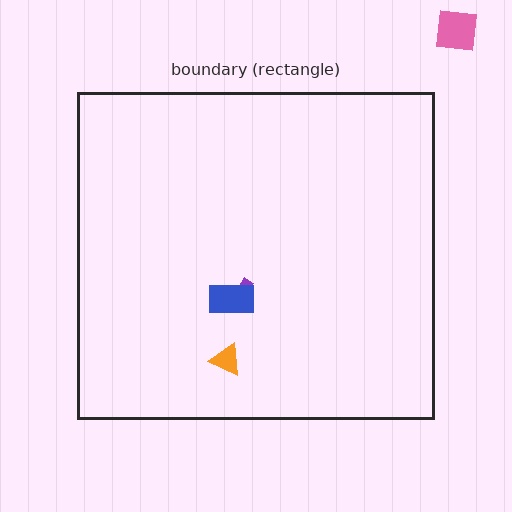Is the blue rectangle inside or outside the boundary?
Inside.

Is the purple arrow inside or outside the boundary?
Inside.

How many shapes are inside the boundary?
3 inside, 1 outside.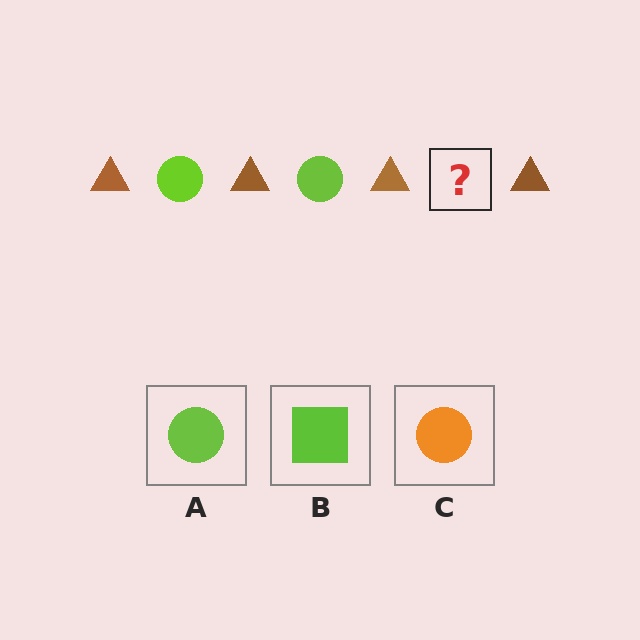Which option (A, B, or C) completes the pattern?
A.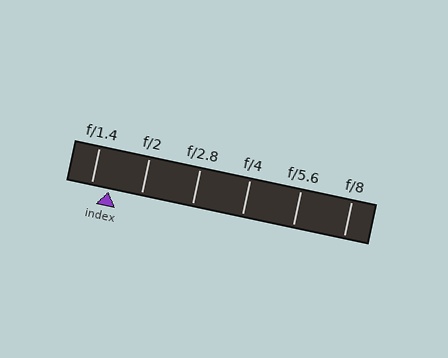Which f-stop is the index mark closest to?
The index mark is closest to f/1.4.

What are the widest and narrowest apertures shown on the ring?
The widest aperture shown is f/1.4 and the narrowest is f/8.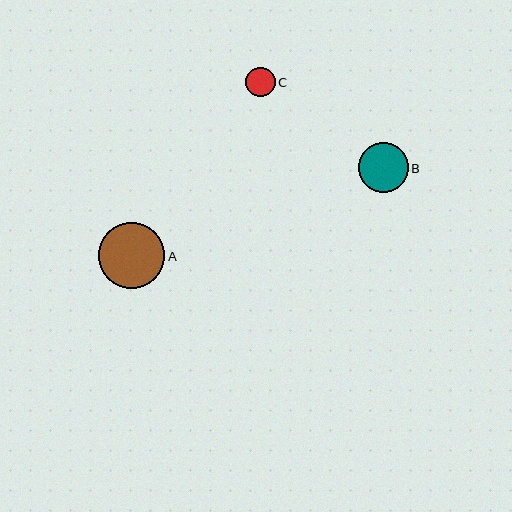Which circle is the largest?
Circle A is the largest with a size of approximately 67 pixels.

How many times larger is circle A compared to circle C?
Circle A is approximately 2.3 times the size of circle C.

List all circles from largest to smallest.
From largest to smallest: A, B, C.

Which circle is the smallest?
Circle C is the smallest with a size of approximately 29 pixels.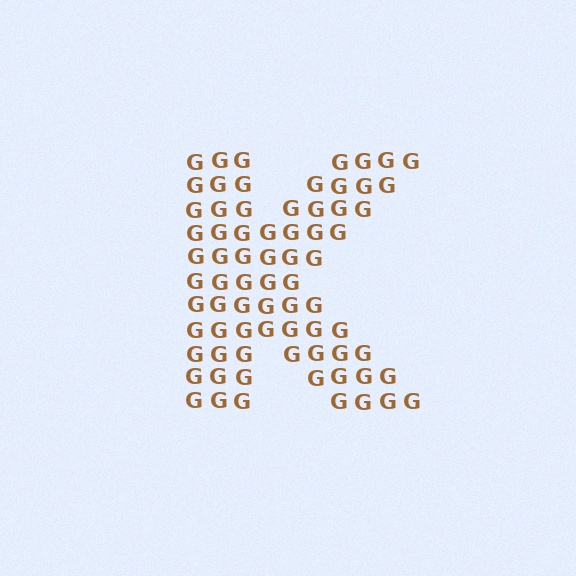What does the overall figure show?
The overall figure shows the letter K.